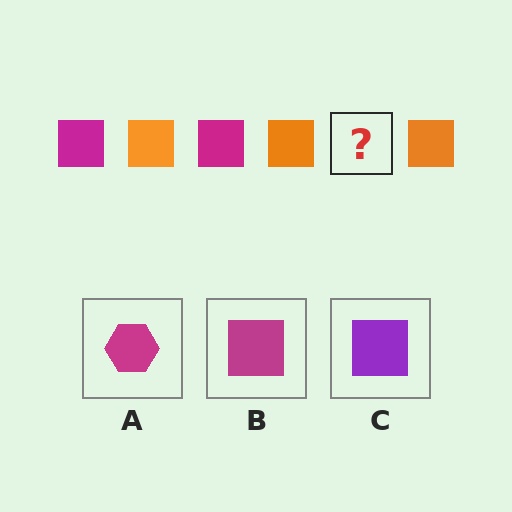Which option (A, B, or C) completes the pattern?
B.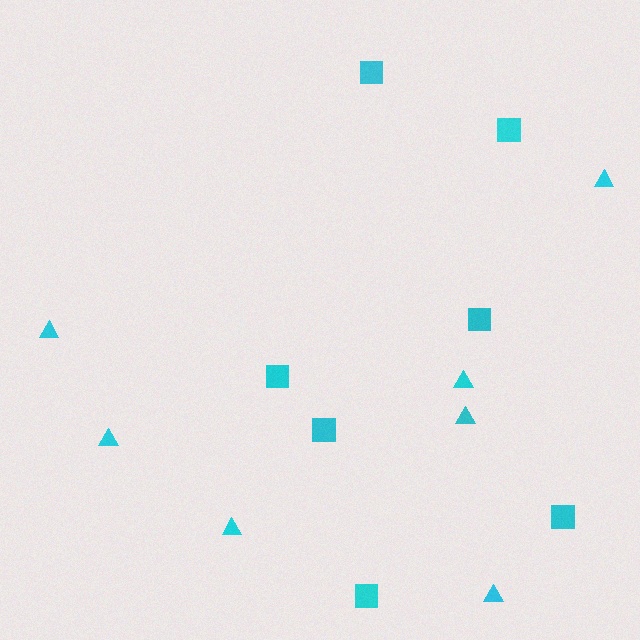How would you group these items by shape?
There are 2 groups: one group of triangles (7) and one group of squares (7).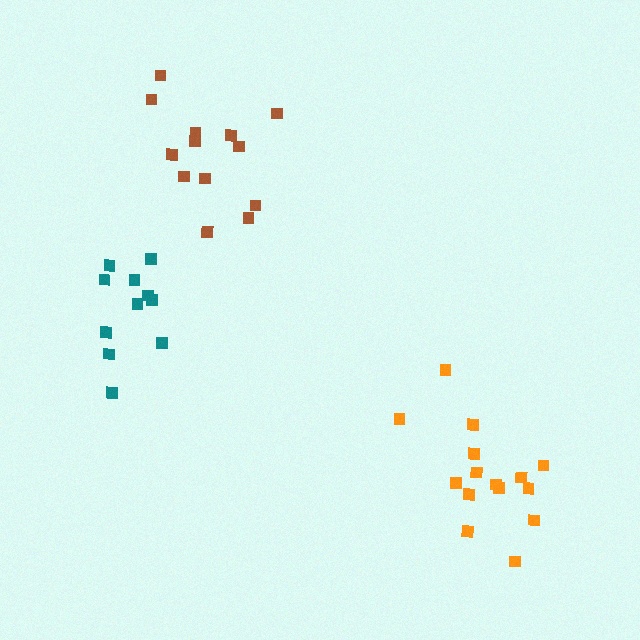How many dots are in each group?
Group 1: 15 dots, Group 2: 11 dots, Group 3: 13 dots (39 total).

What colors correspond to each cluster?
The clusters are colored: orange, teal, brown.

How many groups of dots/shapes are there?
There are 3 groups.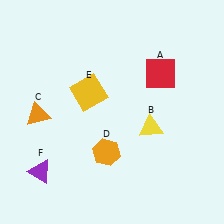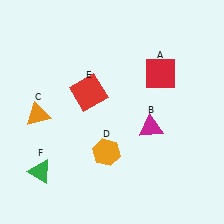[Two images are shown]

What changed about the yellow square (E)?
In Image 1, E is yellow. In Image 2, it changed to red.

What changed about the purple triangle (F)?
In Image 1, F is purple. In Image 2, it changed to green.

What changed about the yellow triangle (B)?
In Image 1, B is yellow. In Image 2, it changed to magenta.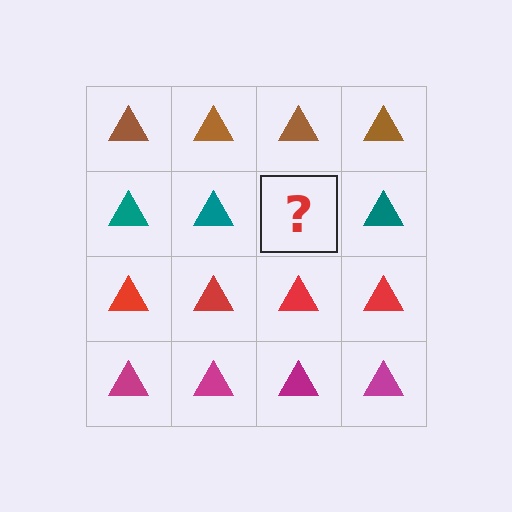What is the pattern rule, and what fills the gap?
The rule is that each row has a consistent color. The gap should be filled with a teal triangle.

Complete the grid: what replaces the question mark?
The question mark should be replaced with a teal triangle.